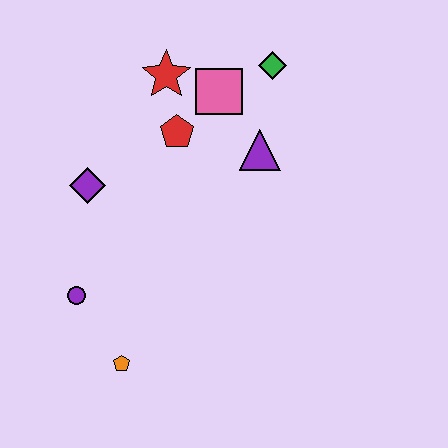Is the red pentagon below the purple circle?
No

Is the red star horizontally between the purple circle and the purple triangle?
Yes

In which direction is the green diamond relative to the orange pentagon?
The green diamond is above the orange pentagon.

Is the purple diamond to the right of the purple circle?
Yes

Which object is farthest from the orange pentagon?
The green diamond is farthest from the orange pentagon.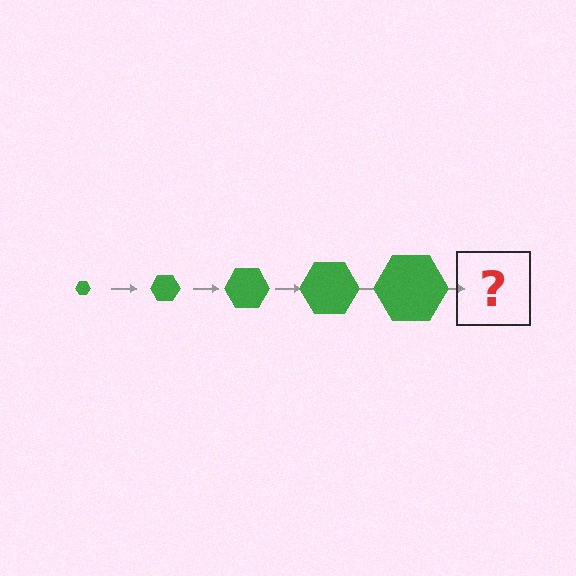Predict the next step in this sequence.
The next step is a green hexagon, larger than the previous one.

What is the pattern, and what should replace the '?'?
The pattern is that the hexagon gets progressively larger each step. The '?' should be a green hexagon, larger than the previous one.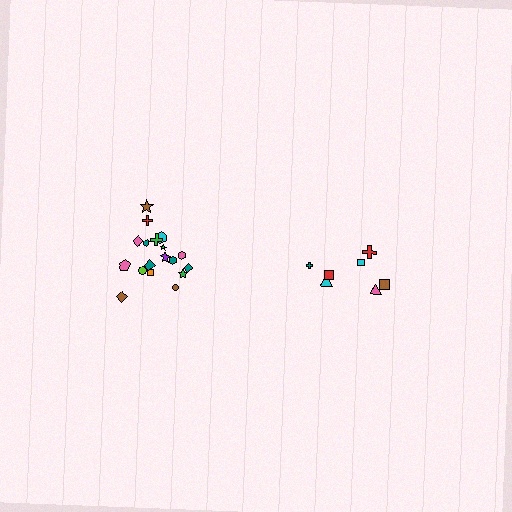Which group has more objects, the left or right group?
The left group.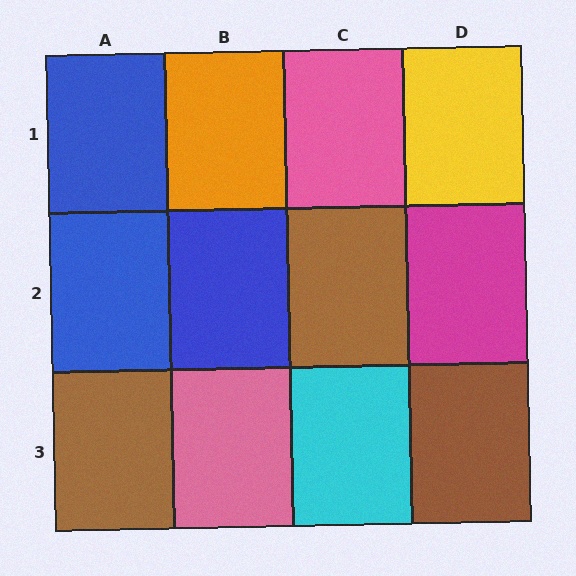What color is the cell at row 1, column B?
Orange.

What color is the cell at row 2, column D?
Magenta.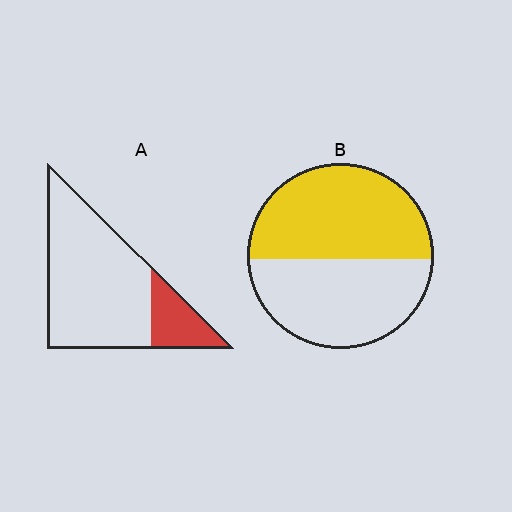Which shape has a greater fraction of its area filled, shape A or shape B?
Shape B.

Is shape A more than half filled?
No.